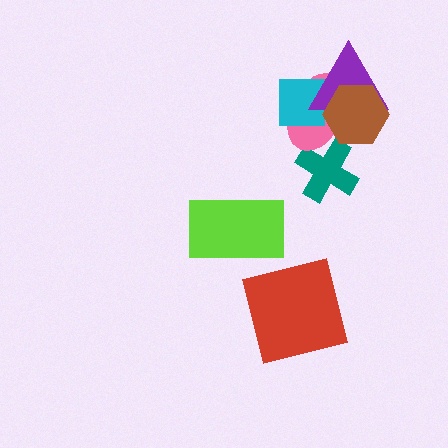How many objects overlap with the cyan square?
3 objects overlap with the cyan square.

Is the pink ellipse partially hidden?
Yes, it is partially covered by another shape.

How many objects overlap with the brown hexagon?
3 objects overlap with the brown hexagon.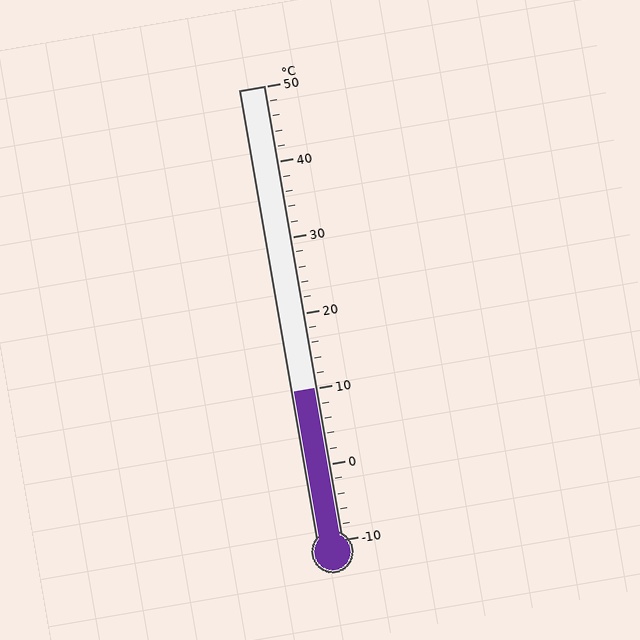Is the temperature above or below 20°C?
The temperature is below 20°C.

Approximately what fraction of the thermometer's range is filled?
The thermometer is filled to approximately 35% of its range.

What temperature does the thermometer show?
The thermometer shows approximately 10°C.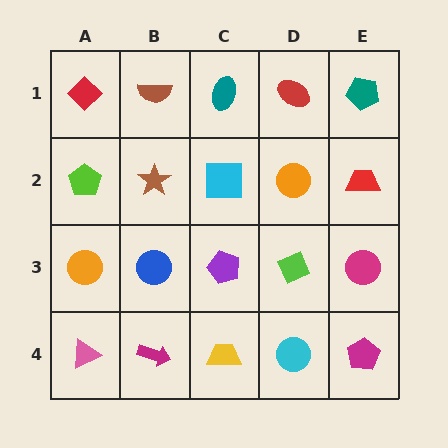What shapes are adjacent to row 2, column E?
A teal pentagon (row 1, column E), a magenta circle (row 3, column E), an orange circle (row 2, column D).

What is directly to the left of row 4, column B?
A pink triangle.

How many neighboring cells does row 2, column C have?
4.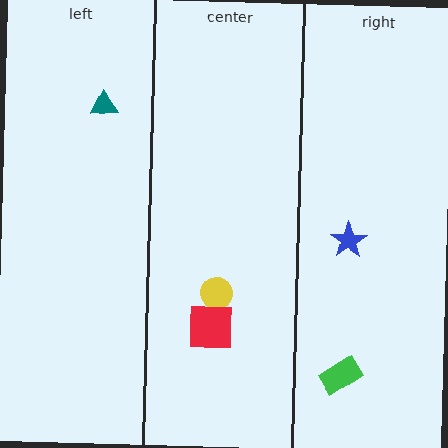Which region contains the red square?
The center region.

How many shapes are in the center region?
2.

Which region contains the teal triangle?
The left region.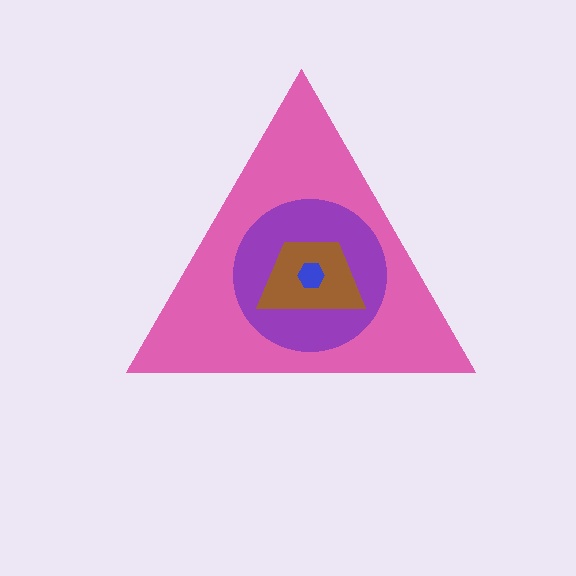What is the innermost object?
The blue hexagon.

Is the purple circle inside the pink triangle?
Yes.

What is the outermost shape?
The pink triangle.